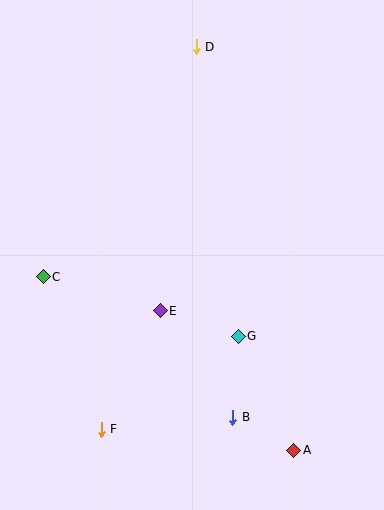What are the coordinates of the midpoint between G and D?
The midpoint between G and D is at (217, 192).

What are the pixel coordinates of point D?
Point D is at (196, 47).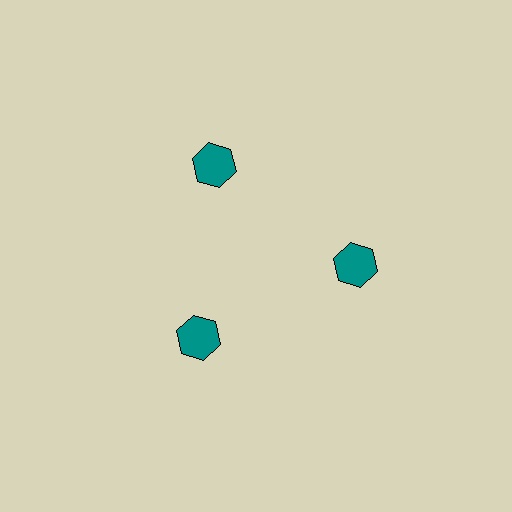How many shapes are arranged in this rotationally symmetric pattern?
There are 3 shapes, arranged in 3 groups of 1.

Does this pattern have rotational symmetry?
Yes, this pattern has 3-fold rotational symmetry. It looks the same after rotating 120 degrees around the center.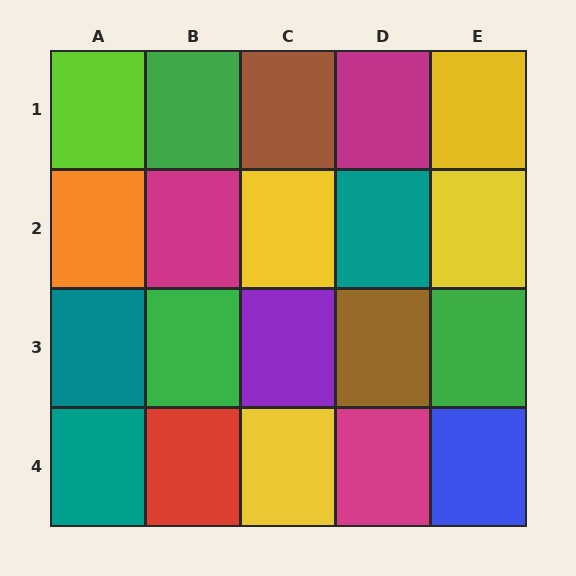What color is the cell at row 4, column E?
Blue.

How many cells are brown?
2 cells are brown.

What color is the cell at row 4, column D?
Magenta.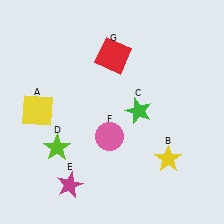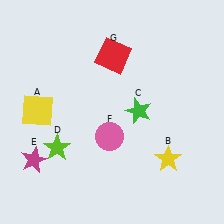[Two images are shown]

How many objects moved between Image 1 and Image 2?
1 object moved between the two images.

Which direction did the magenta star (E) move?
The magenta star (E) moved left.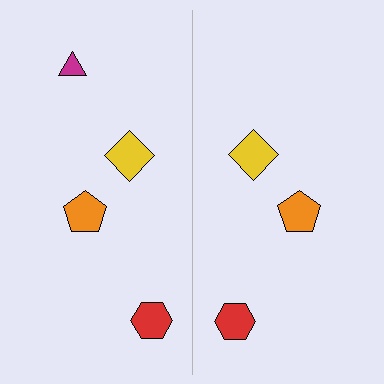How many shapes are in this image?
There are 7 shapes in this image.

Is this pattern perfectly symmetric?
No, the pattern is not perfectly symmetric. A magenta triangle is missing from the right side.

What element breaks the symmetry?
A magenta triangle is missing from the right side.